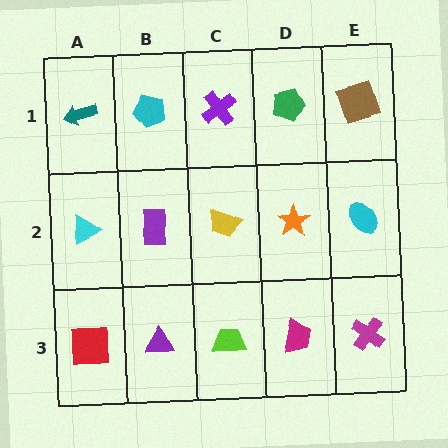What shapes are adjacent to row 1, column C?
A yellow trapezoid (row 2, column C), a cyan pentagon (row 1, column B), a green pentagon (row 1, column D).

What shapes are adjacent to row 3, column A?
A cyan triangle (row 2, column A), a purple triangle (row 3, column B).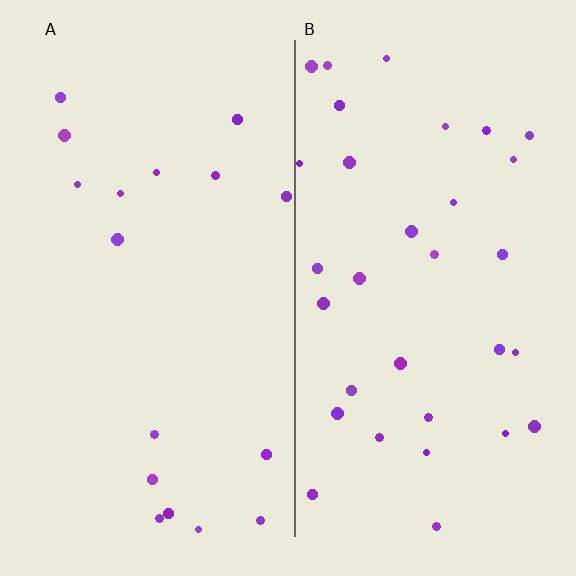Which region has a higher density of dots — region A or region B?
B (the right).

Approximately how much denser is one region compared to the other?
Approximately 1.9× — region B over region A.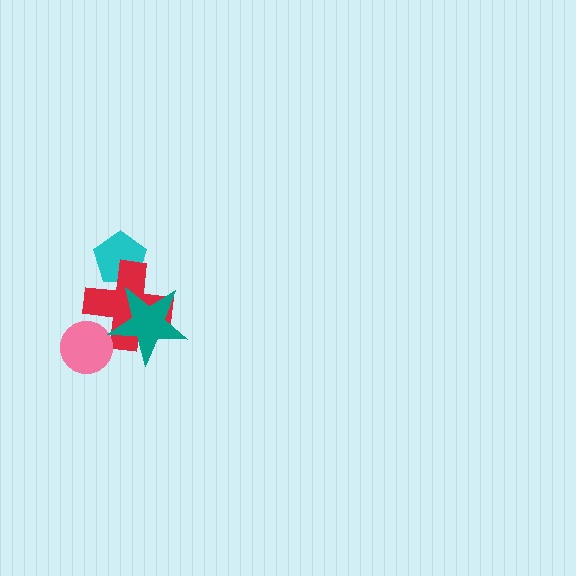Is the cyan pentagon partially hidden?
Yes, it is partially covered by another shape.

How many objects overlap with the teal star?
1 object overlaps with the teal star.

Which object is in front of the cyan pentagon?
The red cross is in front of the cyan pentagon.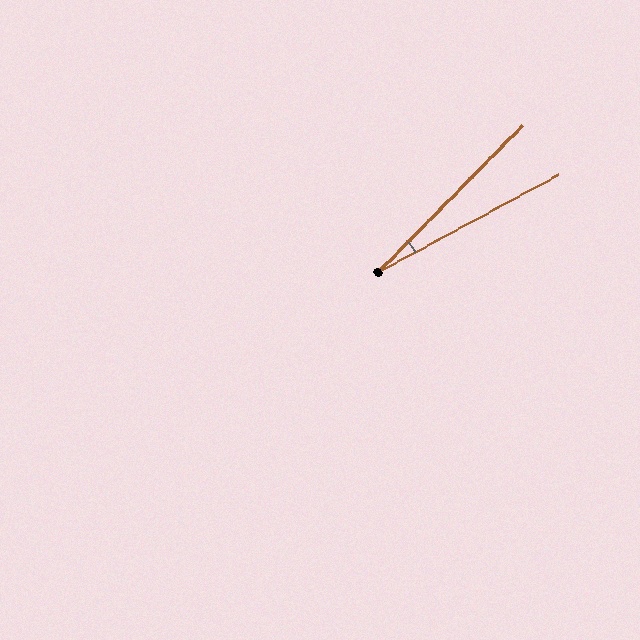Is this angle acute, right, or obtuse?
It is acute.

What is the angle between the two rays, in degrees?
Approximately 17 degrees.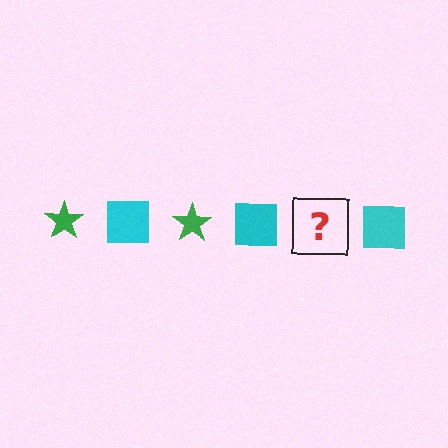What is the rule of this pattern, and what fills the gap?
The rule is that the pattern alternates between green star and cyan square. The gap should be filled with a green star.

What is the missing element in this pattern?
The missing element is a green star.